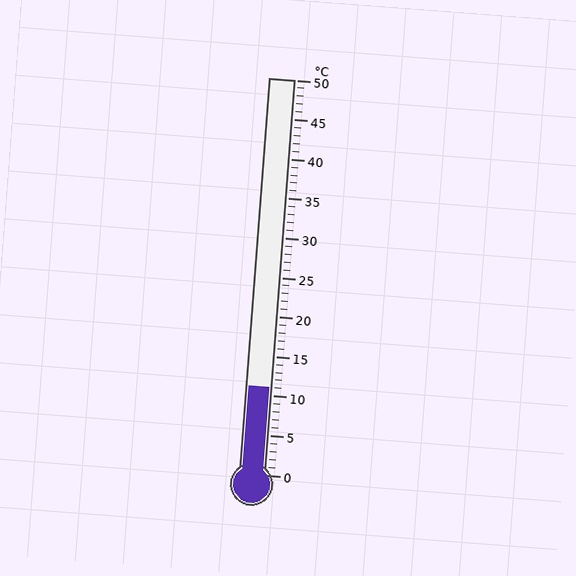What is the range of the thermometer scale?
The thermometer scale ranges from 0°C to 50°C.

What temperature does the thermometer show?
The thermometer shows approximately 11°C.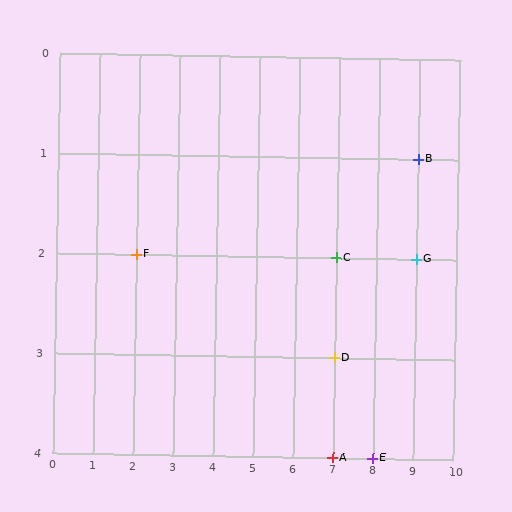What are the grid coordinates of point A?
Point A is at grid coordinates (7, 4).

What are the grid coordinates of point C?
Point C is at grid coordinates (7, 2).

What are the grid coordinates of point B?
Point B is at grid coordinates (9, 1).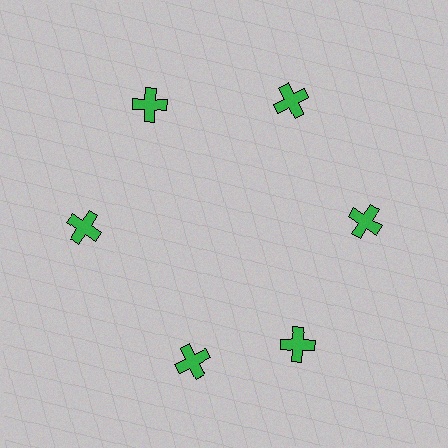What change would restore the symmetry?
The symmetry would be restored by rotating it back into even spacing with its neighbors so that all 6 crosses sit at equal angles and equal distance from the center.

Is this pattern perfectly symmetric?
No. The 6 green crosses are arranged in a ring, but one element near the 7 o'clock position is rotated out of alignment along the ring, breaking the 6-fold rotational symmetry.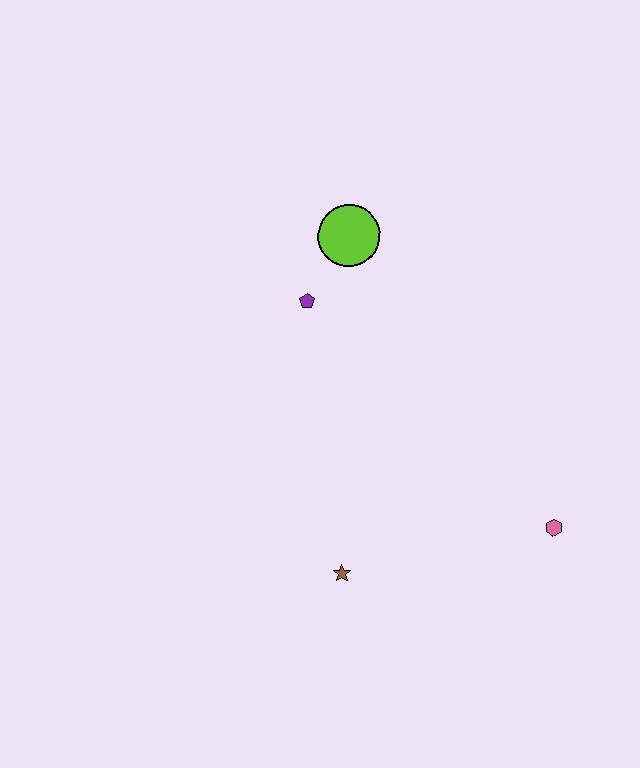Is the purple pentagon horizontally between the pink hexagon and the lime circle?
No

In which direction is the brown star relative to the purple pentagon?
The brown star is below the purple pentagon.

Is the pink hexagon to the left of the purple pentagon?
No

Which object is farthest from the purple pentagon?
The pink hexagon is farthest from the purple pentagon.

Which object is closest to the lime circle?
The purple pentagon is closest to the lime circle.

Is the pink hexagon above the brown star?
Yes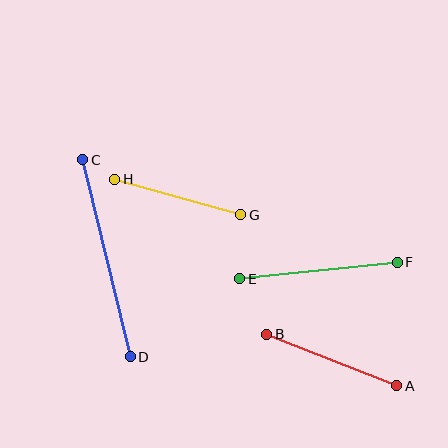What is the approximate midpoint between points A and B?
The midpoint is at approximately (332, 360) pixels.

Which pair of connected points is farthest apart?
Points C and D are farthest apart.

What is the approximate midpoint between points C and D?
The midpoint is at approximately (107, 258) pixels.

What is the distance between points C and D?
The distance is approximately 202 pixels.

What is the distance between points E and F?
The distance is approximately 159 pixels.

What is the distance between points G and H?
The distance is approximately 131 pixels.